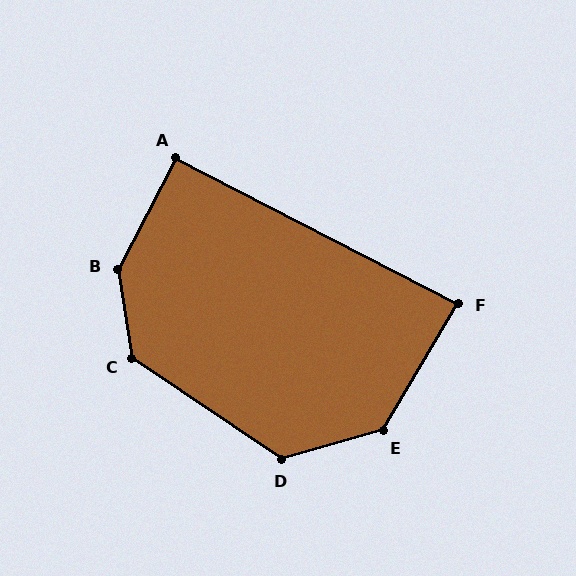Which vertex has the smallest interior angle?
F, at approximately 87 degrees.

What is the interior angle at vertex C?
Approximately 133 degrees (obtuse).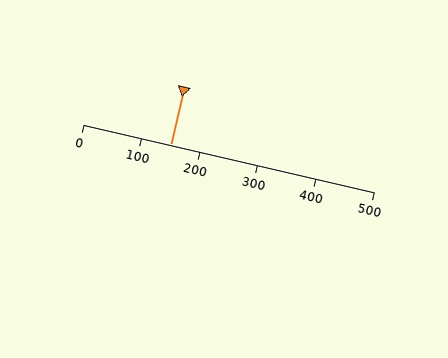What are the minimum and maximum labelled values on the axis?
The axis runs from 0 to 500.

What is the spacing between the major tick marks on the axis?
The major ticks are spaced 100 apart.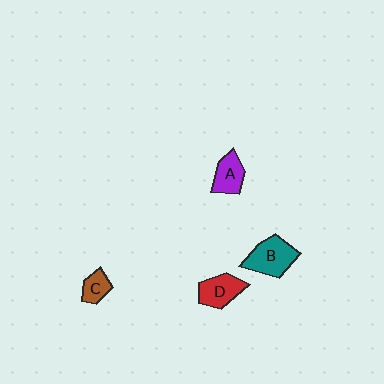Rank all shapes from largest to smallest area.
From largest to smallest: B (teal), D (red), A (purple), C (brown).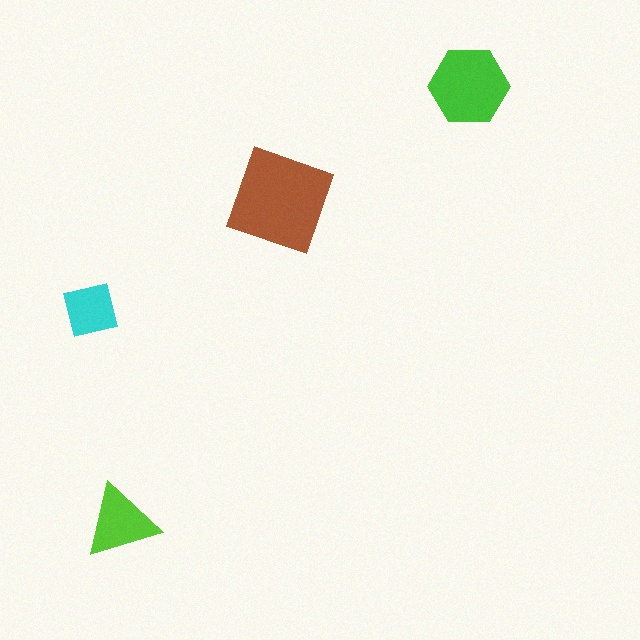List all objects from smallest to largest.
The cyan square, the lime triangle, the green hexagon, the brown diamond.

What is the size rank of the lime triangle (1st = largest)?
3rd.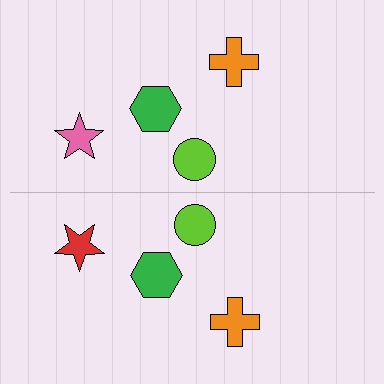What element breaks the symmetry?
The red star on the bottom side breaks the symmetry — its mirror counterpart is pink.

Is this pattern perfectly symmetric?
No, the pattern is not perfectly symmetric. The red star on the bottom side breaks the symmetry — its mirror counterpart is pink.